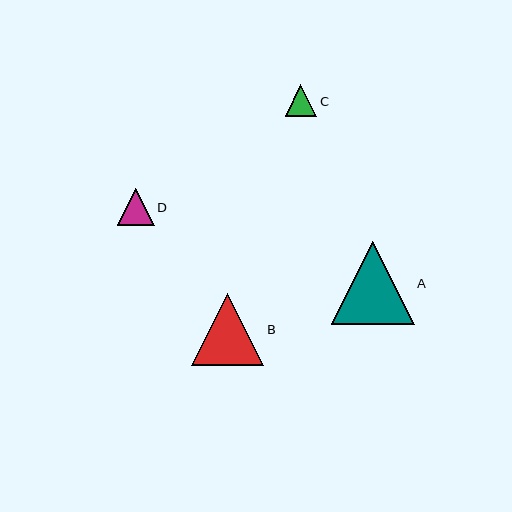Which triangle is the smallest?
Triangle C is the smallest with a size of approximately 31 pixels.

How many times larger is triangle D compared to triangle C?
Triangle D is approximately 1.2 times the size of triangle C.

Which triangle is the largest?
Triangle A is the largest with a size of approximately 83 pixels.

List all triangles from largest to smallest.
From largest to smallest: A, B, D, C.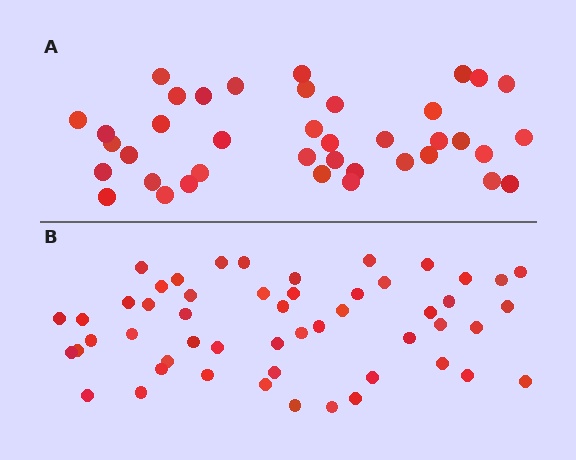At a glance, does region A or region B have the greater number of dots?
Region B (the bottom region) has more dots.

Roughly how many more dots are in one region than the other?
Region B has approximately 15 more dots than region A.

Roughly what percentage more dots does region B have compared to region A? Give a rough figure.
About 35% more.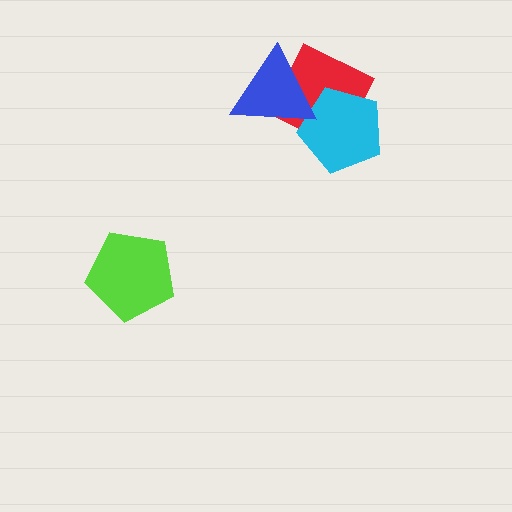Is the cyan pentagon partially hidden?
Yes, it is partially covered by another shape.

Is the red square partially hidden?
Yes, it is partially covered by another shape.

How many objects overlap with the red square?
2 objects overlap with the red square.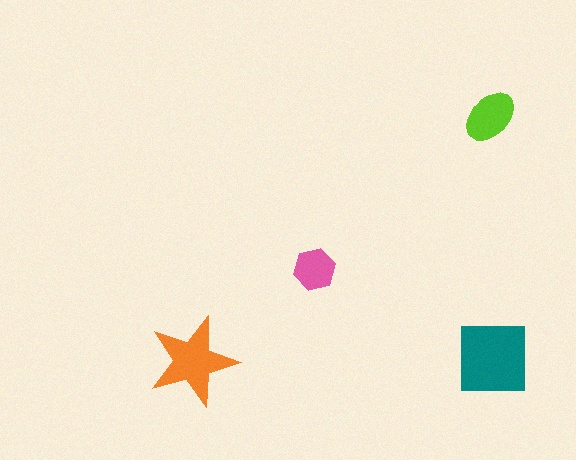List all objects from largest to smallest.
The teal square, the orange star, the lime ellipse, the pink hexagon.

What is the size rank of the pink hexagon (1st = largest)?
4th.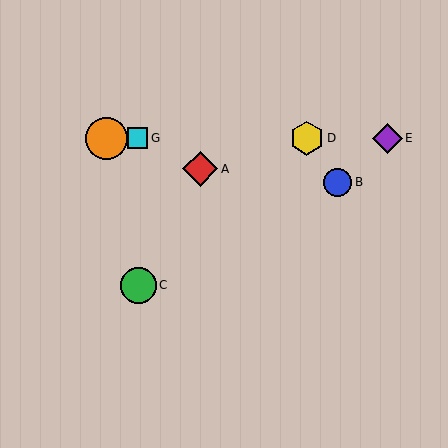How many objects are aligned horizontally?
4 objects (D, E, F, G) are aligned horizontally.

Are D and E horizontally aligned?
Yes, both are at y≈138.